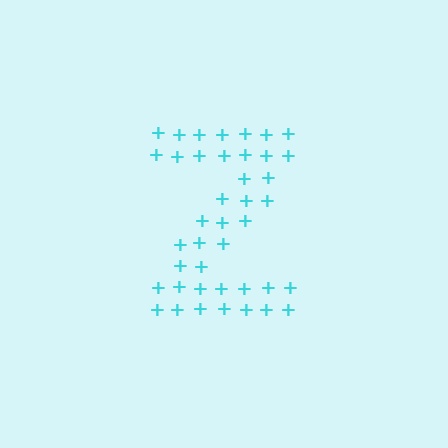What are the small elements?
The small elements are plus signs.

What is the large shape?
The large shape is the letter Z.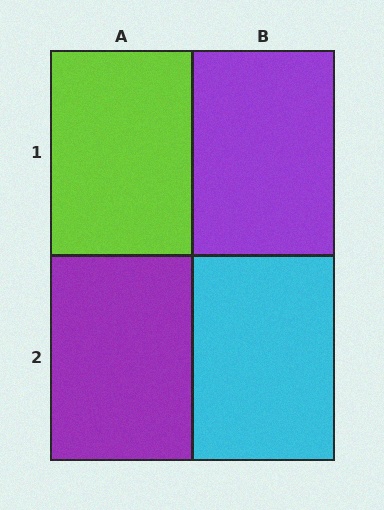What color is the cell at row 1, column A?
Lime.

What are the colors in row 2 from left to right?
Purple, cyan.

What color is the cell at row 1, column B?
Purple.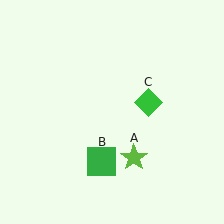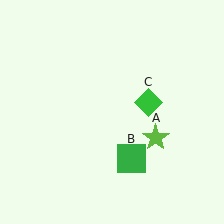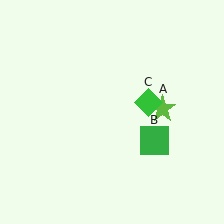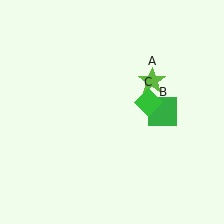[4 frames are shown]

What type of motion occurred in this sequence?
The lime star (object A), green square (object B) rotated counterclockwise around the center of the scene.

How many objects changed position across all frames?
2 objects changed position: lime star (object A), green square (object B).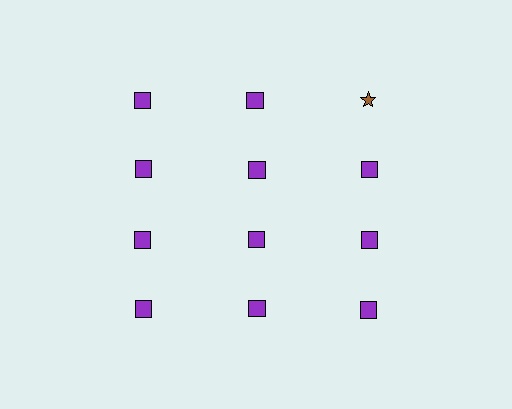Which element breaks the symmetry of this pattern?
The brown star in the top row, center column breaks the symmetry. All other shapes are purple squares.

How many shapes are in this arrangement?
There are 12 shapes arranged in a grid pattern.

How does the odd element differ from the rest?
It differs in both color (brown instead of purple) and shape (star instead of square).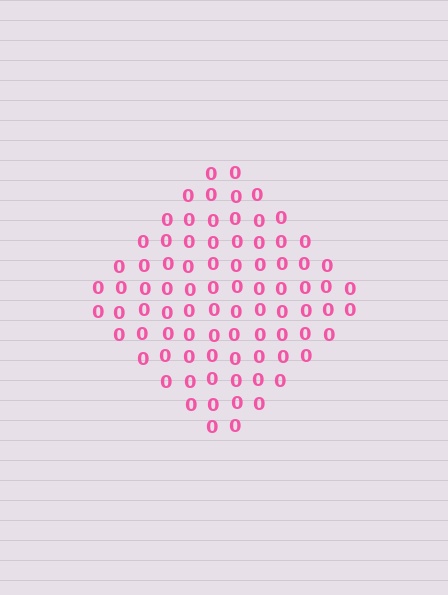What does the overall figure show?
The overall figure shows a diamond.